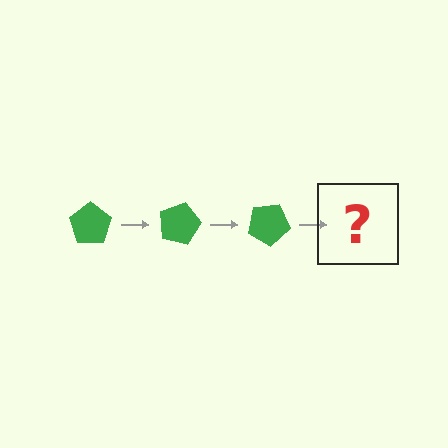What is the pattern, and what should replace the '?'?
The pattern is that the pentagon rotates 15 degrees each step. The '?' should be a green pentagon rotated 45 degrees.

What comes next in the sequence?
The next element should be a green pentagon rotated 45 degrees.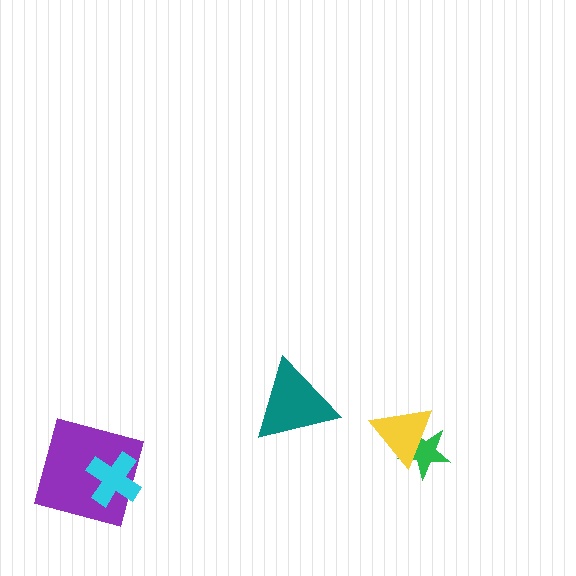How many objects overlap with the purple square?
1 object overlaps with the purple square.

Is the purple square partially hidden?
Yes, it is partially covered by another shape.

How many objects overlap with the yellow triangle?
1 object overlaps with the yellow triangle.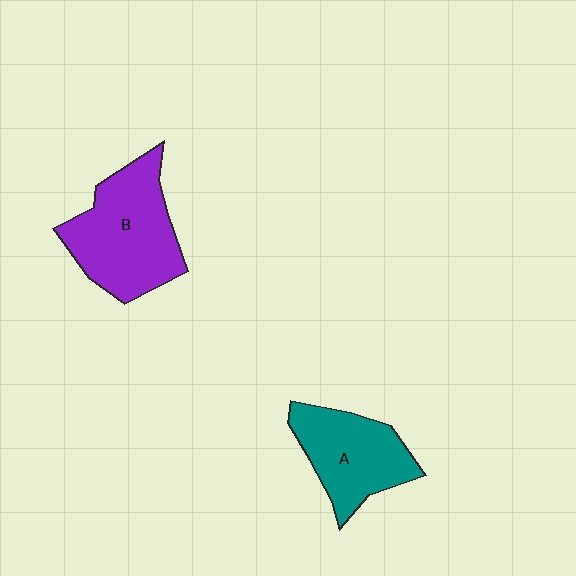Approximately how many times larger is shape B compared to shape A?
Approximately 1.3 times.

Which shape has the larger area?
Shape B (purple).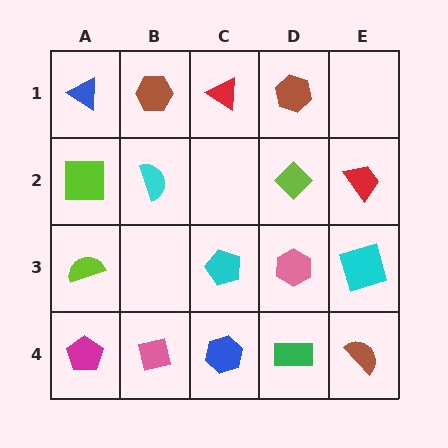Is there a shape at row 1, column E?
No, that cell is empty.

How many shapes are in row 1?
4 shapes.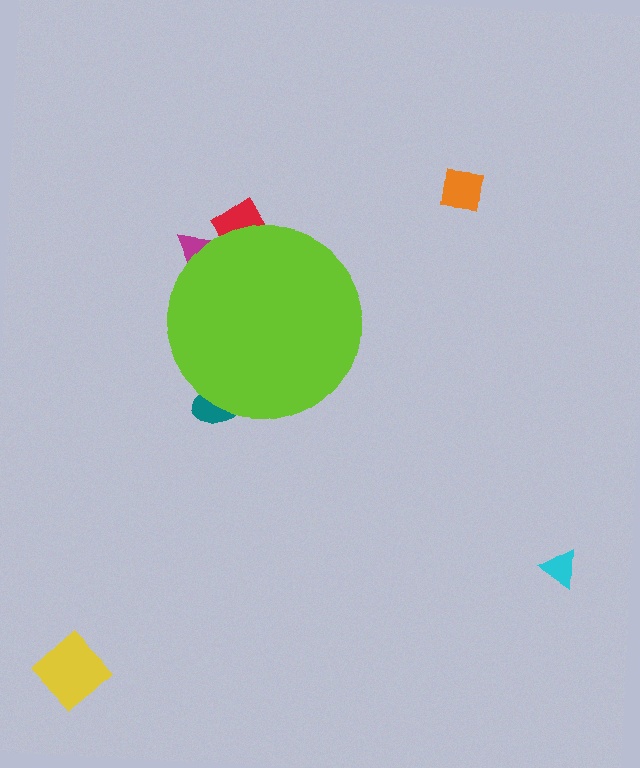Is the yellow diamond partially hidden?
No, the yellow diamond is fully visible.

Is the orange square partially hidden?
No, the orange square is fully visible.